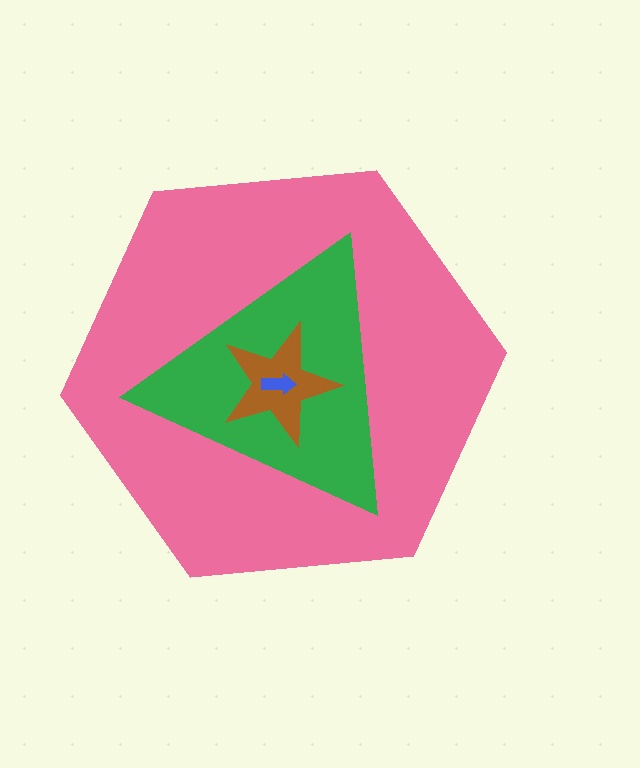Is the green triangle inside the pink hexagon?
Yes.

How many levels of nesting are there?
4.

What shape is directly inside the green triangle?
The brown star.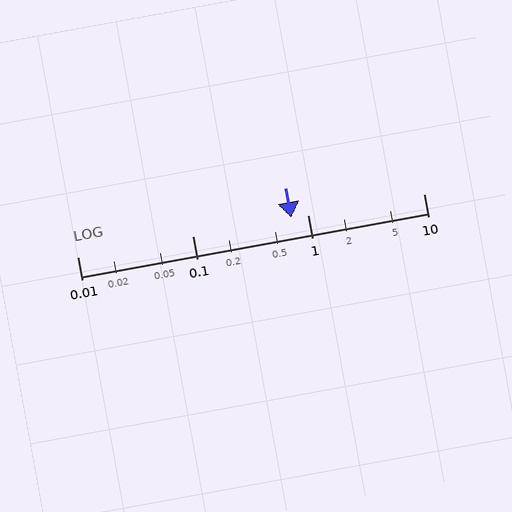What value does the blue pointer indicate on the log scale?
The pointer indicates approximately 0.71.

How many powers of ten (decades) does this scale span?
The scale spans 3 decades, from 0.01 to 10.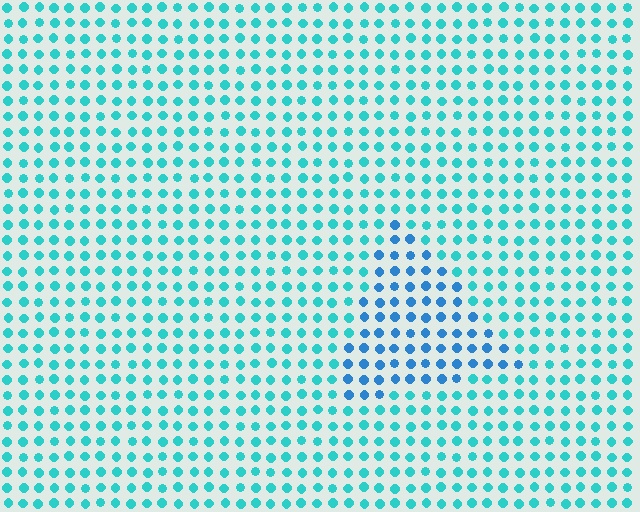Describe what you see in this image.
The image is filled with small cyan elements in a uniform arrangement. A triangle-shaped region is visible where the elements are tinted to a slightly different hue, forming a subtle color boundary.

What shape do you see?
I see a triangle.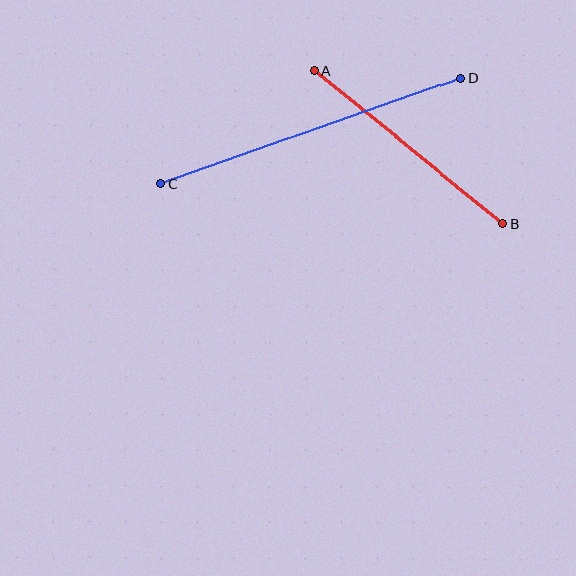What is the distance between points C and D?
The distance is approximately 317 pixels.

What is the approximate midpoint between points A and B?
The midpoint is at approximately (408, 147) pixels.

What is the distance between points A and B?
The distance is approximately 243 pixels.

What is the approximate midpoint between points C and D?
The midpoint is at approximately (311, 131) pixels.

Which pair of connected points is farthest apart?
Points C and D are farthest apart.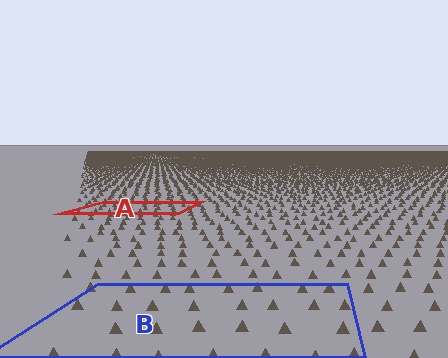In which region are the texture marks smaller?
The texture marks are smaller in region A, because it is farther away.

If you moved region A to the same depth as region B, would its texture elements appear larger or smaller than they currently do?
They would appear larger. At a closer depth, the same texture elements are projected at a bigger on-screen size.